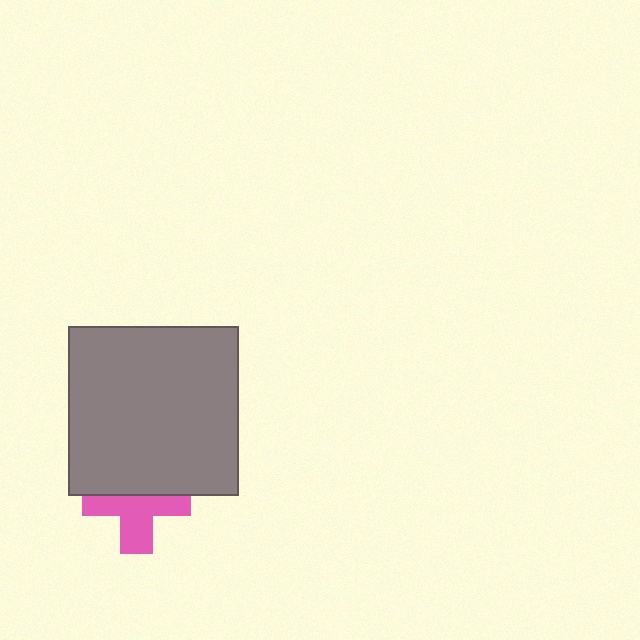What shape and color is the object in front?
The object in front is a gray square.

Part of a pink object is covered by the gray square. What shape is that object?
It is a cross.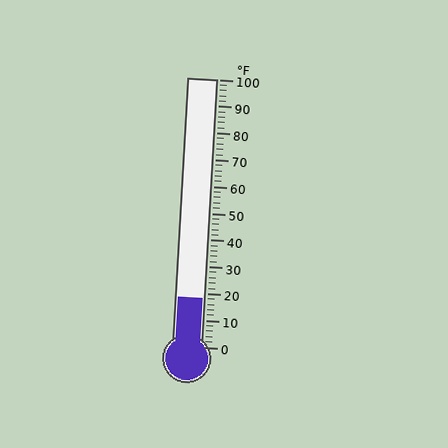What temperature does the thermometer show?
The thermometer shows approximately 18°F.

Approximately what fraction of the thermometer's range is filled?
The thermometer is filled to approximately 20% of its range.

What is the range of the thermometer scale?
The thermometer scale ranges from 0°F to 100°F.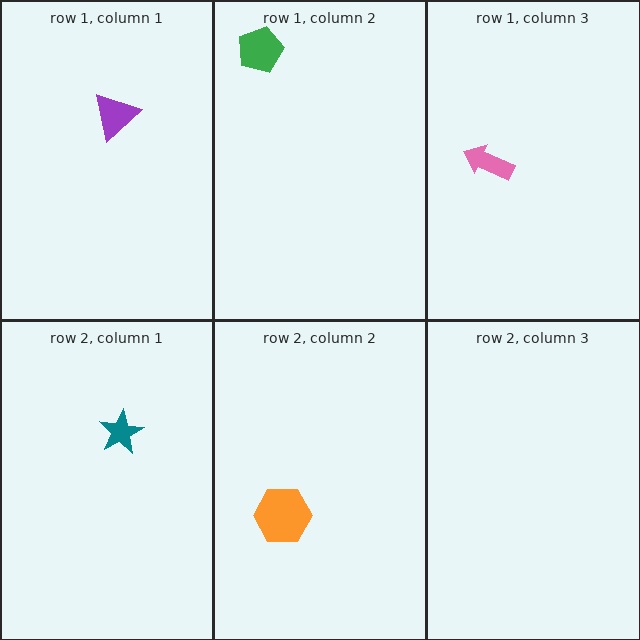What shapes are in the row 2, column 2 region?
The orange hexagon.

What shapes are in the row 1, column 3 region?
The pink arrow.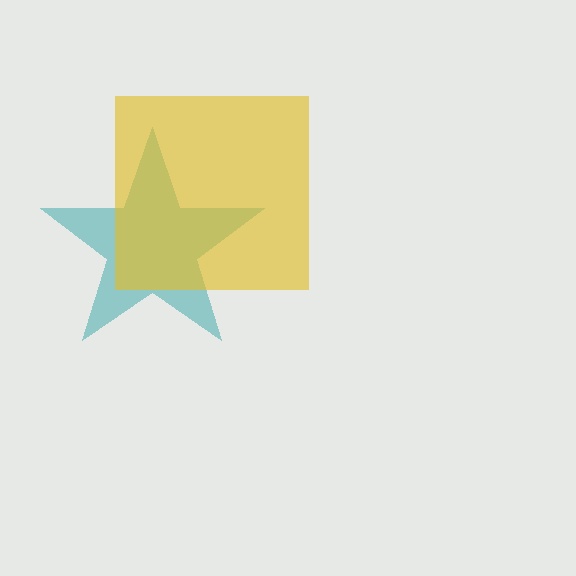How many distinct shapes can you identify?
There are 2 distinct shapes: a teal star, a yellow square.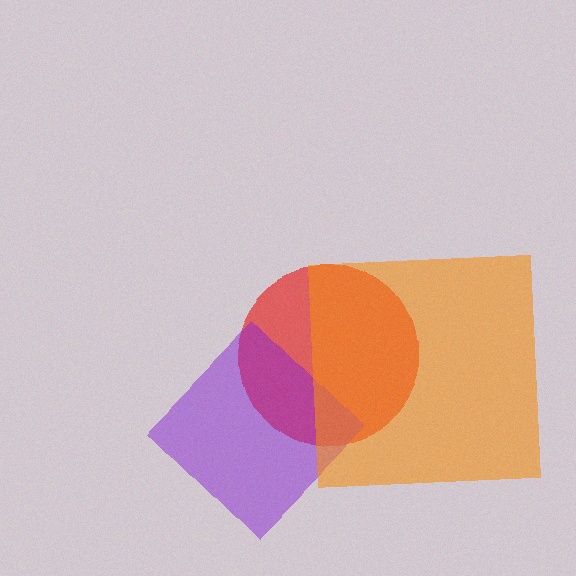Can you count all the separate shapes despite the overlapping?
Yes, there are 3 separate shapes.